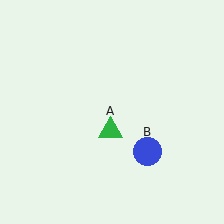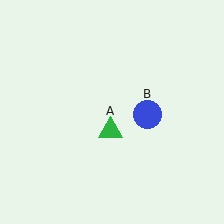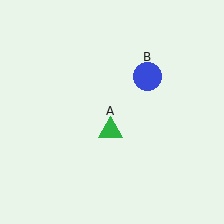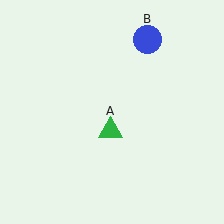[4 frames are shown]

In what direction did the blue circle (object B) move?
The blue circle (object B) moved up.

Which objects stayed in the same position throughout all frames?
Green triangle (object A) remained stationary.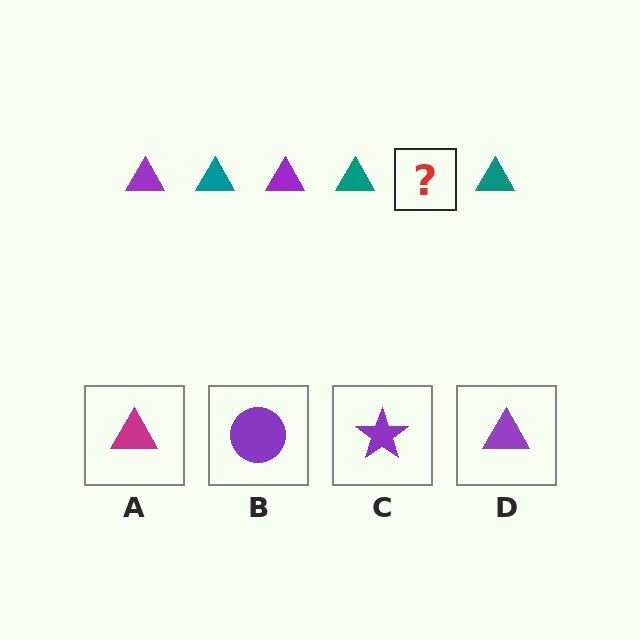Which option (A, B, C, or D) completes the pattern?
D.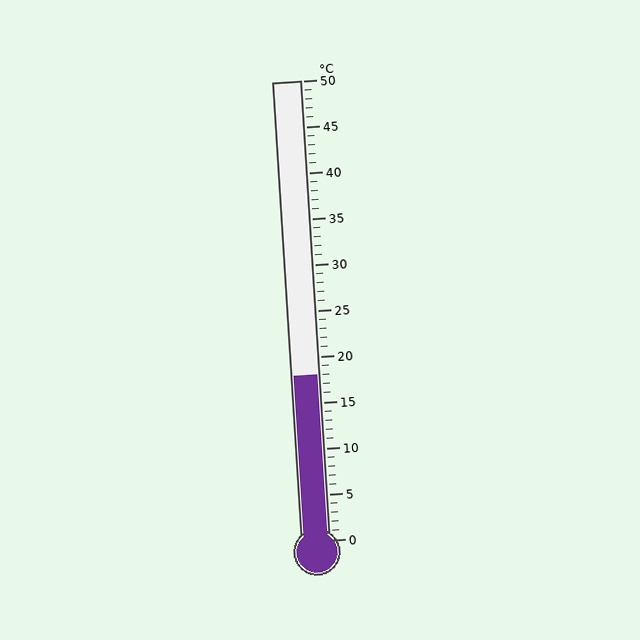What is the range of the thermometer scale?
The thermometer scale ranges from 0°C to 50°C.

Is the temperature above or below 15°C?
The temperature is above 15°C.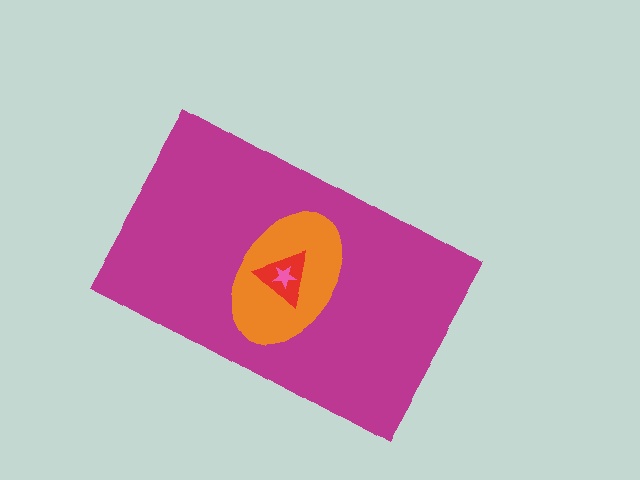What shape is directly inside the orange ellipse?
The red triangle.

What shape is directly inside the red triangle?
The pink star.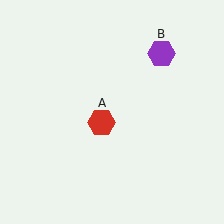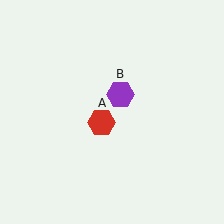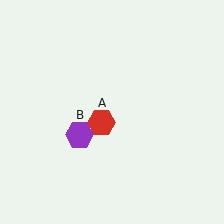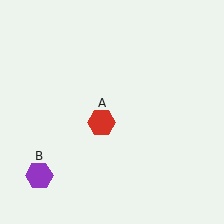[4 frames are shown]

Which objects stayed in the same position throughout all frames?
Red hexagon (object A) remained stationary.